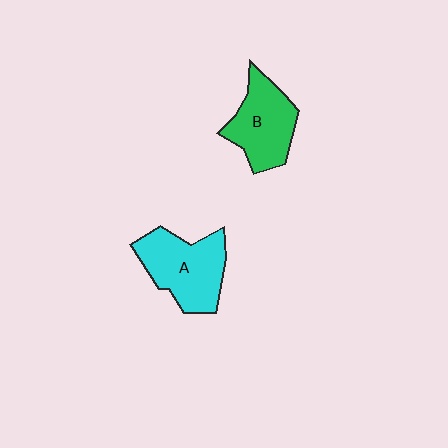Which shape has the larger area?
Shape A (cyan).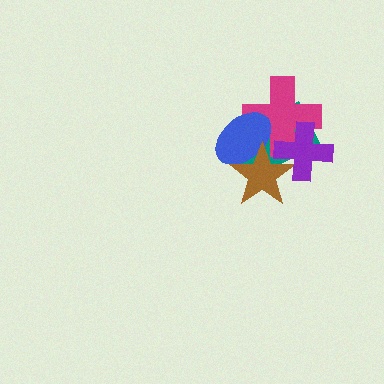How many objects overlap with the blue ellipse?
3 objects overlap with the blue ellipse.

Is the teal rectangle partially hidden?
Yes, it is partially covered by another shape.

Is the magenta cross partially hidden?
Yes, it is partially covered by another shape.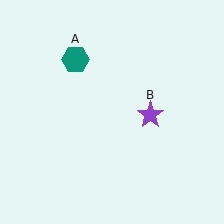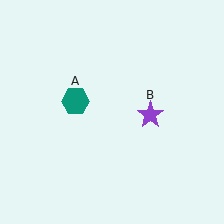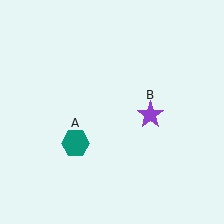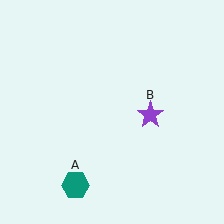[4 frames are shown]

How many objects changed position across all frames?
1 object changed position: teal hexagon (object A).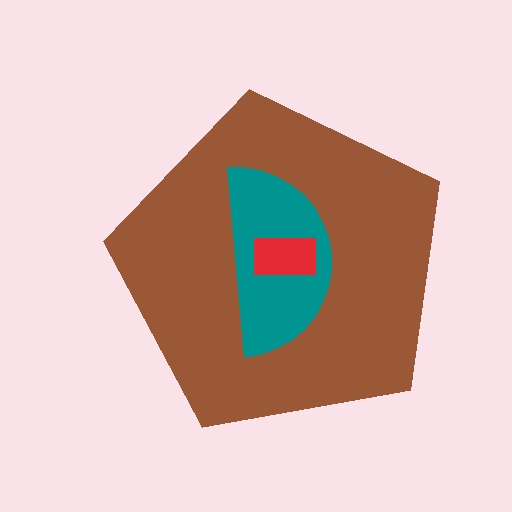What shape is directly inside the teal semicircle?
The red rectangle.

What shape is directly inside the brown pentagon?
The teal semicircle.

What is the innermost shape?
The red rectangle.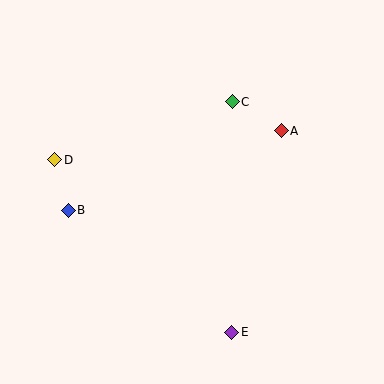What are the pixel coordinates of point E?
Point E is at (232, 332).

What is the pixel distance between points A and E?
The distance between A and E is 207 pixels.